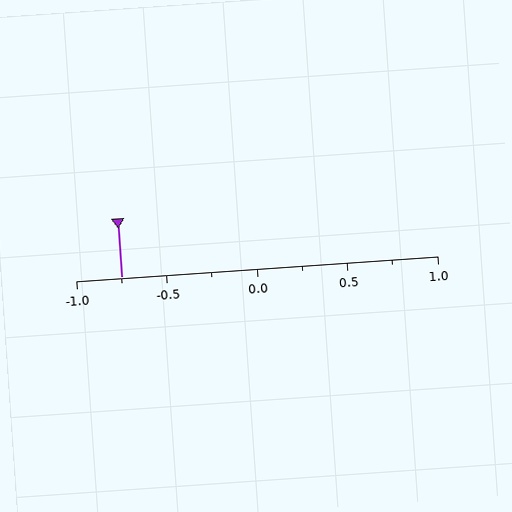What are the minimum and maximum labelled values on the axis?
The axis runs from -1.0 to 1.0.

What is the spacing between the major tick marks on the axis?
The major ticks are spaced 0.5 apart.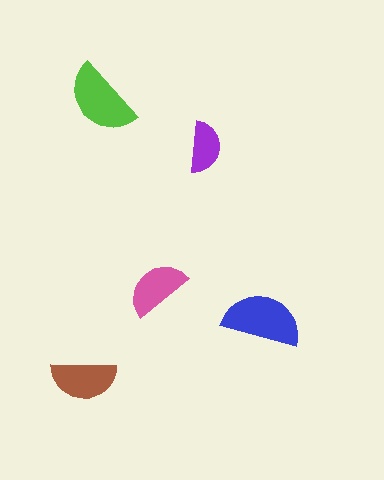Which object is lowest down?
The brown semicircle is bottommost.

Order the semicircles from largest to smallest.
the blue one, the lime one, the brown one, the pink one, the purple one.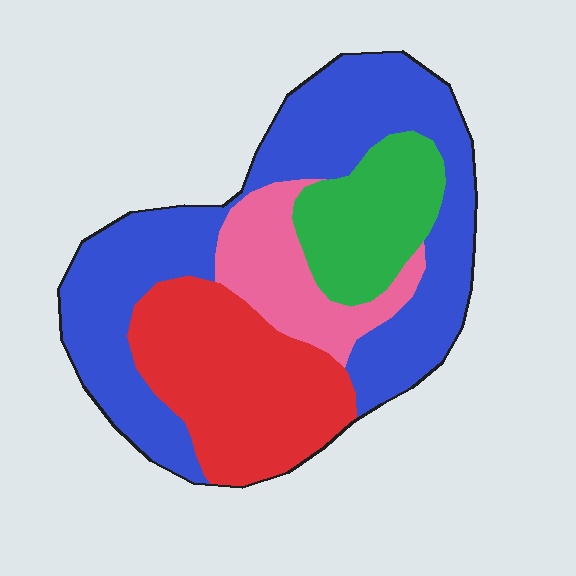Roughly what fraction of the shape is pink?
Pink covers 13% of the shape.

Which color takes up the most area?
Blue, at roughly 45%.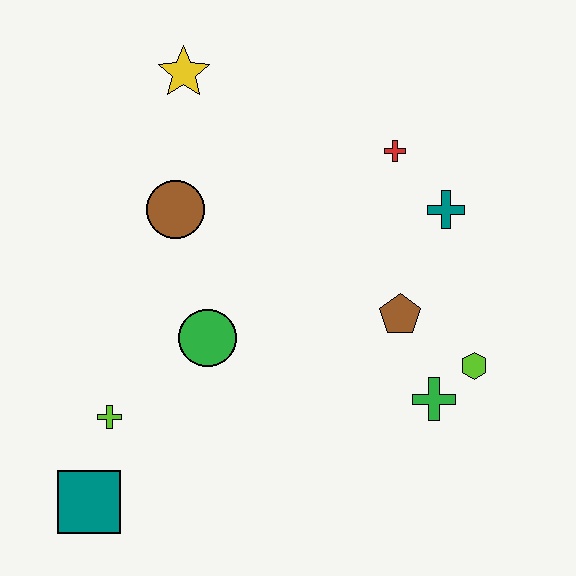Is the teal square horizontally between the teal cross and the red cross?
No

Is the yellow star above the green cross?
Yes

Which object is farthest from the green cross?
The yellow star is farthest from the green cross.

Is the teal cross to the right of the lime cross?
Yes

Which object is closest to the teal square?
The lime cross is closest to the teal square.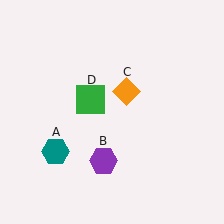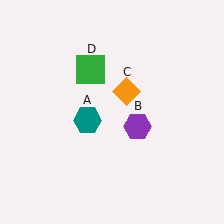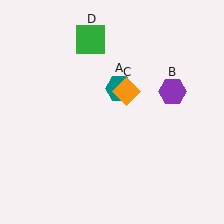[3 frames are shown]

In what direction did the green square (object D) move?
The green square (object D) moved up.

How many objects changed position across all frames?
3 objects changed position: teal hexagon (object A), purple hexagon (object B), green square (object D).